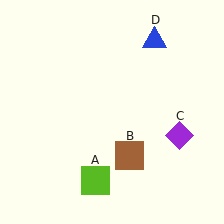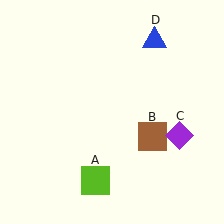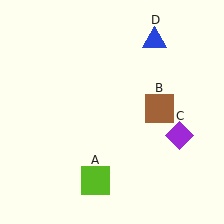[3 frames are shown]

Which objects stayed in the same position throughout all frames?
Lime square (object A) and purple diamond (object C) and blue triangle (object D) remained stationary.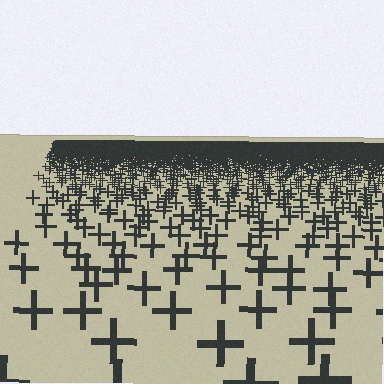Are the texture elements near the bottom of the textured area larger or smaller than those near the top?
Larger. Near the bottom, elements are closer to the viewer and appear at a bigger on-screen size.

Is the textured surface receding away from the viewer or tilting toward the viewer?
The surface is receding away from the viewer. Texture elements get smaller and denser toward the top.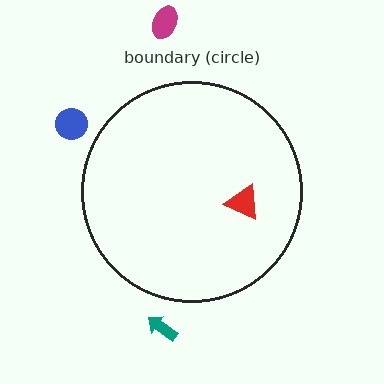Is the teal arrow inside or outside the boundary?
Outside.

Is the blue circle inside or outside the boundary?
Outside.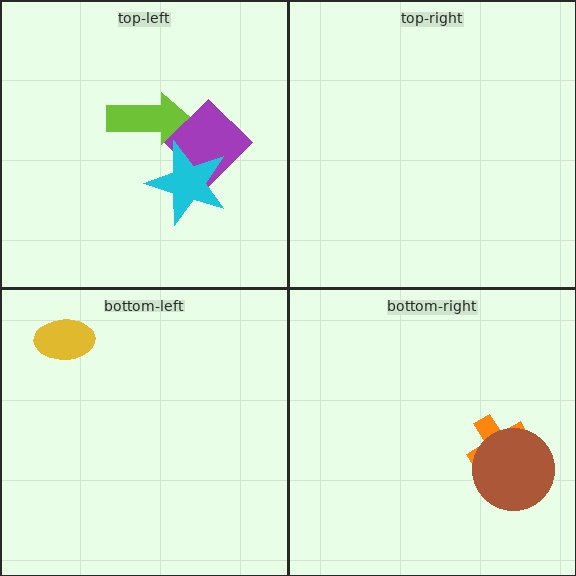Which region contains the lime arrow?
The top-left region.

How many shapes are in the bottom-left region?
1.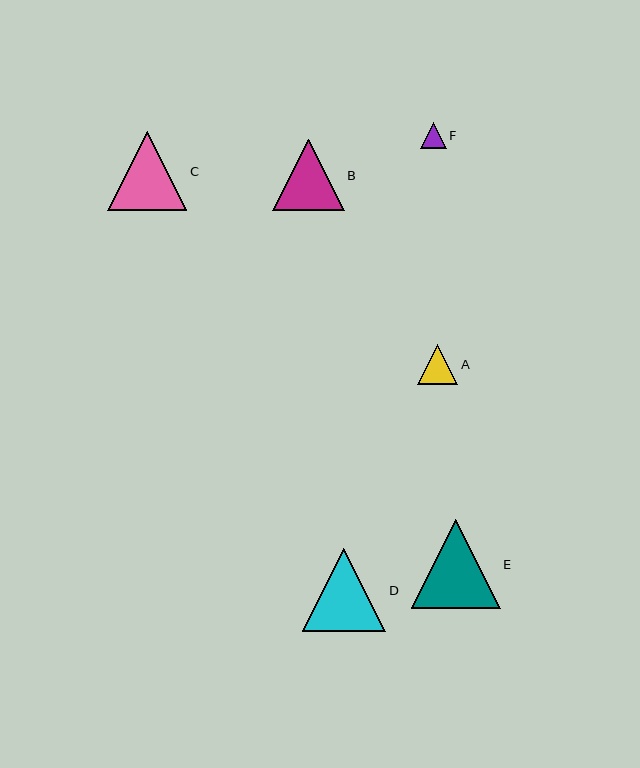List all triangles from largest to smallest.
From largest to smallest: E, D, C, B, A, F.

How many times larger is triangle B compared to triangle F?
Triangle B is approximately 2.8 times the size of triangle F.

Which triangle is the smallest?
Triangle F is the smallest with a size of approximately 26 pixels.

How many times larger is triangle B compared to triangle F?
Triangle B is approximately 2.8 times the size of triangle F.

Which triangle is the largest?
Triangle E is the largest with a size of approximately 89 pixels.